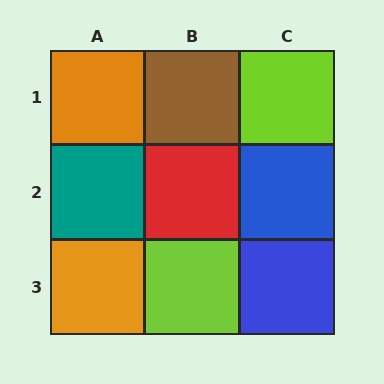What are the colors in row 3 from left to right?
Orange, lime, blue.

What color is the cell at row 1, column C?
Lime.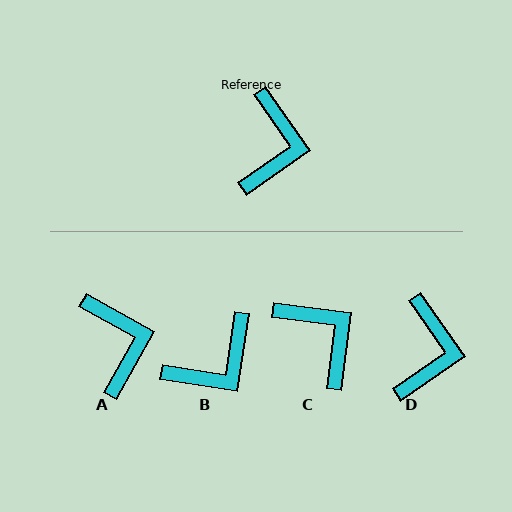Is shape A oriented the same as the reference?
No, it is off by about 26 degrees.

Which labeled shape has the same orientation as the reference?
D.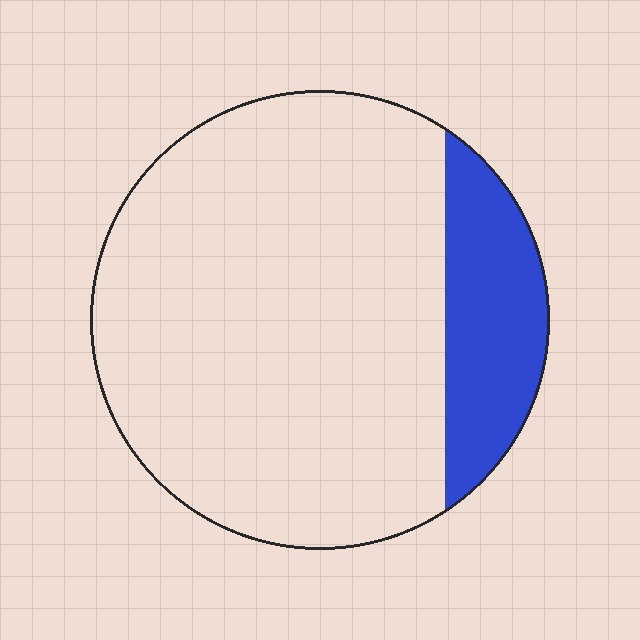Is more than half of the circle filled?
No.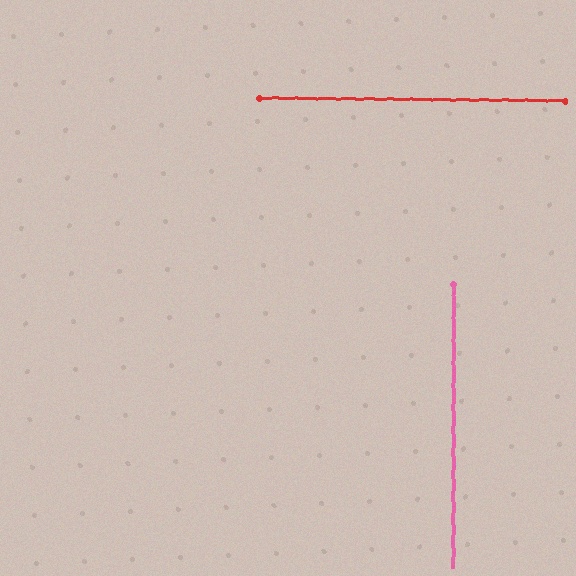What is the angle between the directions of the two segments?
Approximately 90 degrees.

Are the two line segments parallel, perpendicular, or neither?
Perpendicular — they meet at approximately 90°.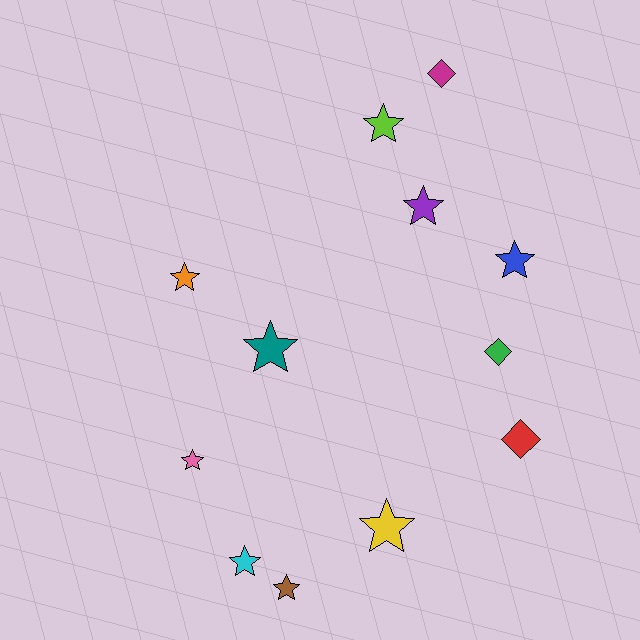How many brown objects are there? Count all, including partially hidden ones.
There is 1 brown object.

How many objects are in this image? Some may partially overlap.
There are 12 objects.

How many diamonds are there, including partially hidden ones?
There are 3 diamonds.